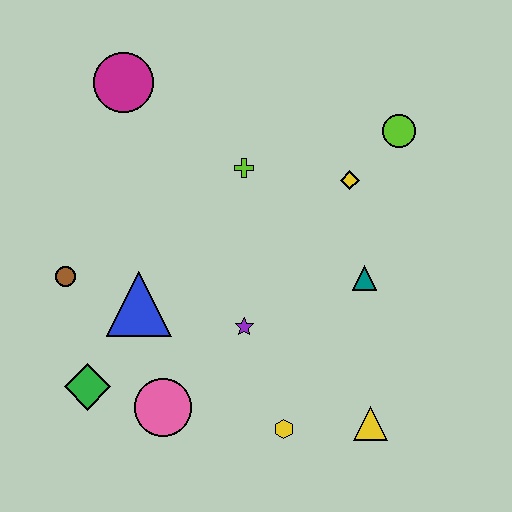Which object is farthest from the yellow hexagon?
The magenta circle is farthest from the yellow hexagon.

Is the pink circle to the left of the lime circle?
Yes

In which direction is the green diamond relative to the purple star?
The green diamond is to the left of the purple star.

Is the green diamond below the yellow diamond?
Yes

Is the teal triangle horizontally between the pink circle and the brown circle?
No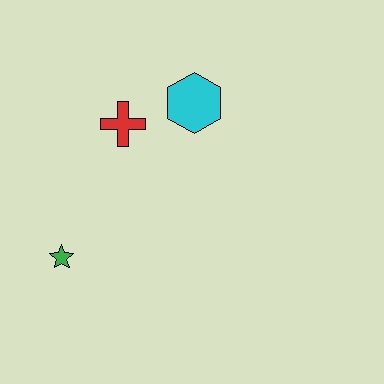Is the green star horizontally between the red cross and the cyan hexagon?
No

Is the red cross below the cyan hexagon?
Yes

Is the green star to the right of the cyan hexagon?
No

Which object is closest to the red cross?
The cyan hexagon is closest to the red cross.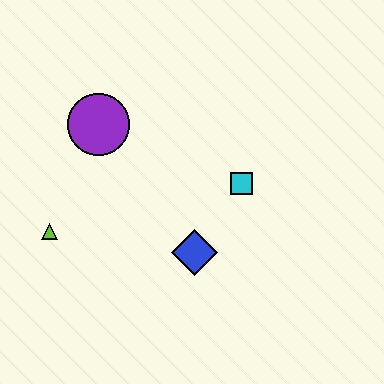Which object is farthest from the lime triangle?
The cyan square is farthest from the lime triangle.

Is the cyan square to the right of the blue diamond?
Yes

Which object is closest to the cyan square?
The blue diamond is closest to the cyan square.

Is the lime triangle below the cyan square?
Yes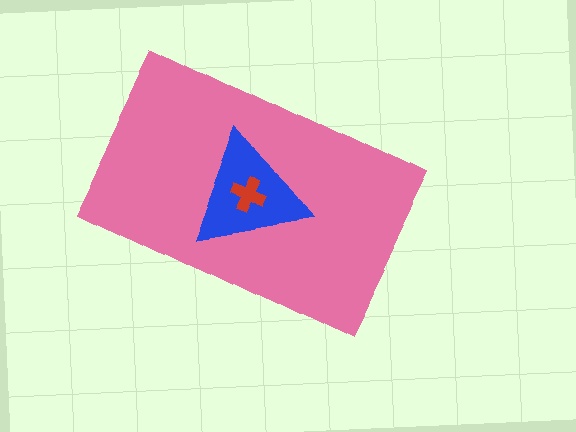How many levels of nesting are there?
3.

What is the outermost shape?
The pink rectangle.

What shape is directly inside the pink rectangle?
The blue triangle.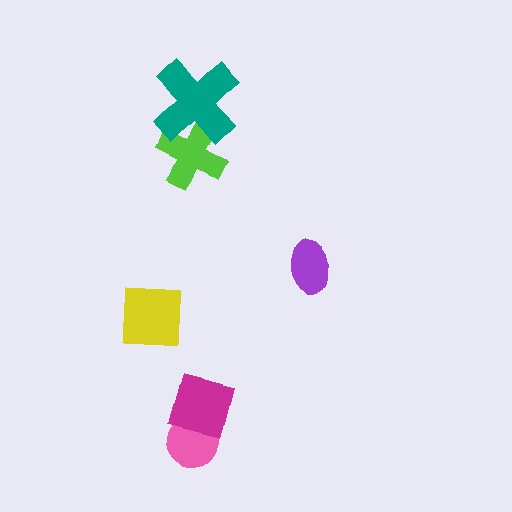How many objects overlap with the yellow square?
0 objects overlap with the yellow square.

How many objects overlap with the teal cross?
1 object overlaps with the teal cross.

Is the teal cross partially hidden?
No, no other shape covers it.